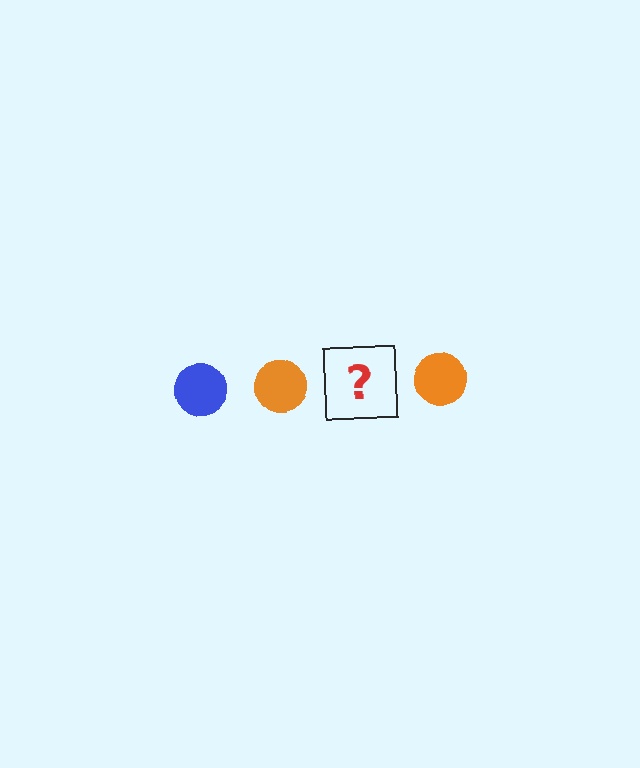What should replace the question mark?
The question mark should be replaced with a blue circle.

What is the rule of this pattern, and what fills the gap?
The rule is that the pattern cycles through blue, orange circles. The gap should be filled with a blue circle.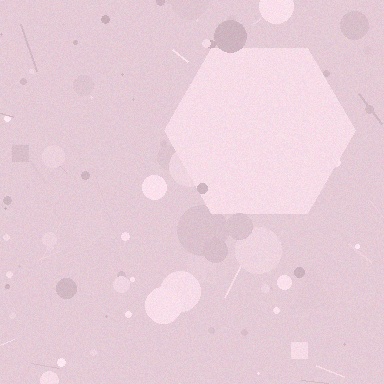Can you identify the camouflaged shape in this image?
The camouflaged shape is a hexagon.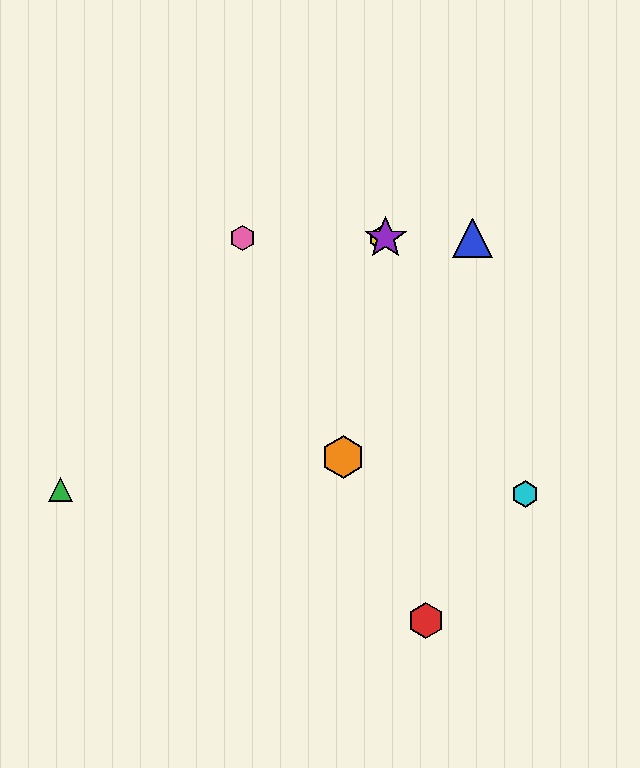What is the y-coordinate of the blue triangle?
The blue triangle is at y≈238.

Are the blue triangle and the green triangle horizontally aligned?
No, the blue triangle is at y≈238 and the green triangle is at y≈490.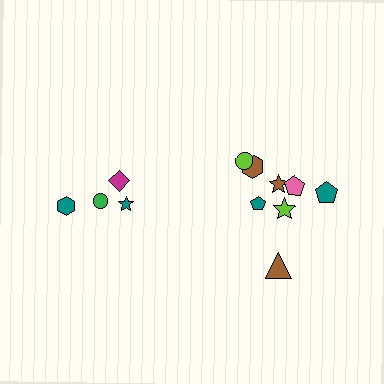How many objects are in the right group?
There are 8 objects.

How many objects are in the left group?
There are 4 objects.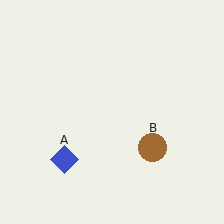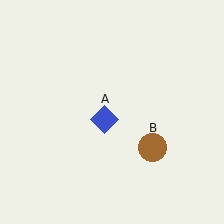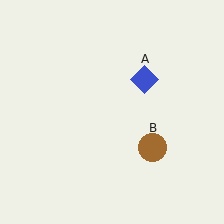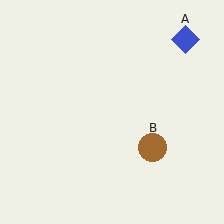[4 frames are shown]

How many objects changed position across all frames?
1 object changed position: blue diamond (object A).